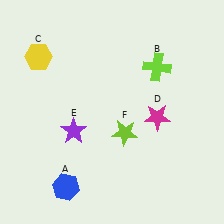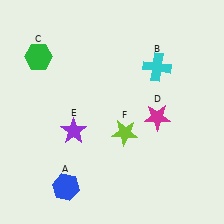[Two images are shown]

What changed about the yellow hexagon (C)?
In Image 1, C is yellow. In Image 2, it changed to green.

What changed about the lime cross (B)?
In Image 1, B is lime. In Image 2, it changed to cyan.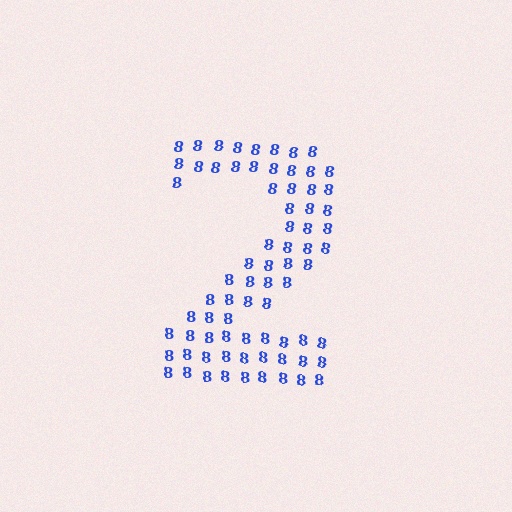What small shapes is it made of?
It is made of small digit 8's.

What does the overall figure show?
The overall figure shows the digit 2.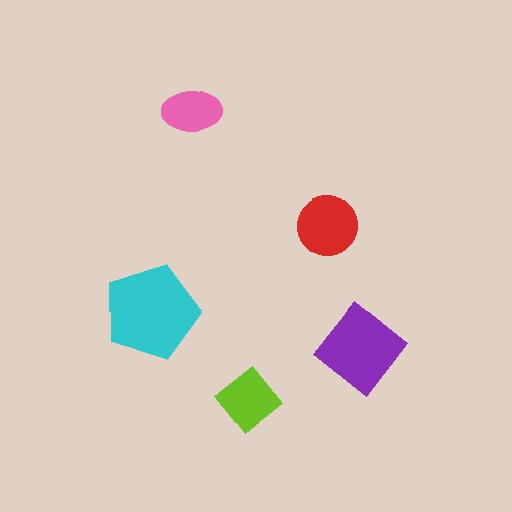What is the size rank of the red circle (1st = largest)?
3rd.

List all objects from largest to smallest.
The cyan pentagon, the purple diamond, the red circle, the lime diamond, the pink ellipse.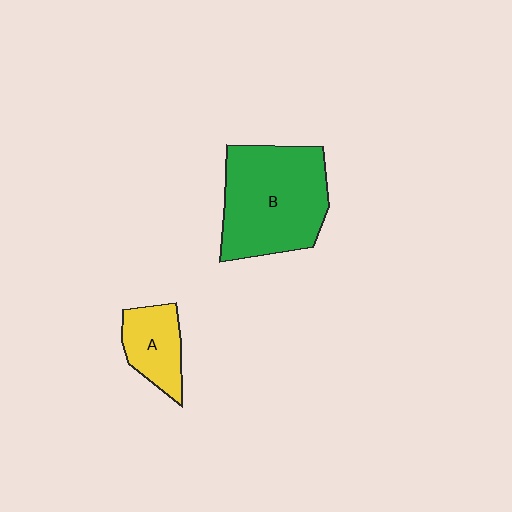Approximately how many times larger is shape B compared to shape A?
Approximately 2.4 times.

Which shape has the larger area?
Shape B (green).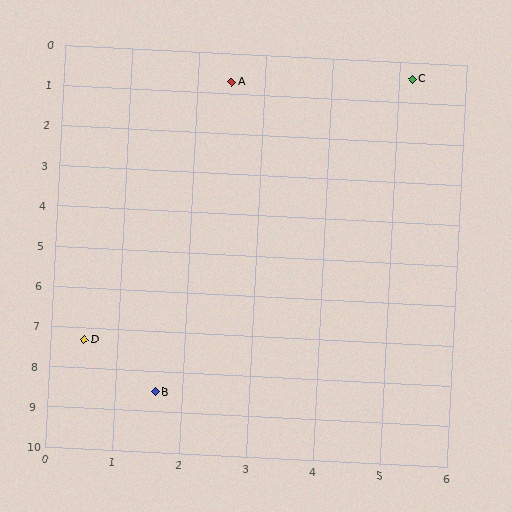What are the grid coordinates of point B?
Point B is at approximately (1.6, 8.5).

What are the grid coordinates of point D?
Point D is at approximately (0.5, 7.3).